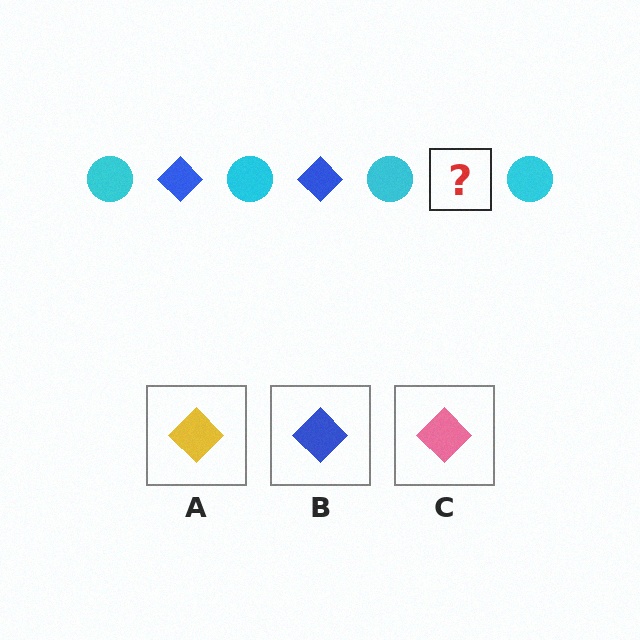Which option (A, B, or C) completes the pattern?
B.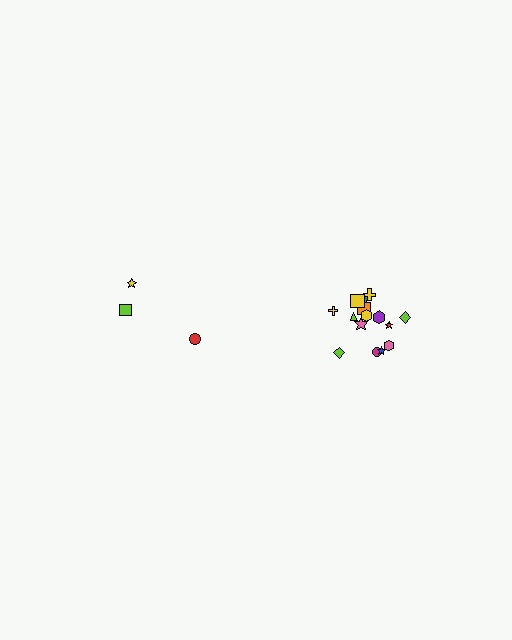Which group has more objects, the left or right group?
The right group.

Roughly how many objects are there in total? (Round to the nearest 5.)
Roughly 20 objects in total.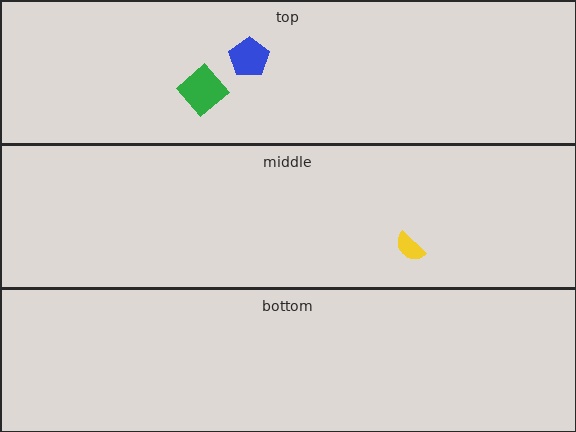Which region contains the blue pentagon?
The top region.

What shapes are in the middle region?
The yellow semicircle.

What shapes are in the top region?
The blue pentagon, the green diamond.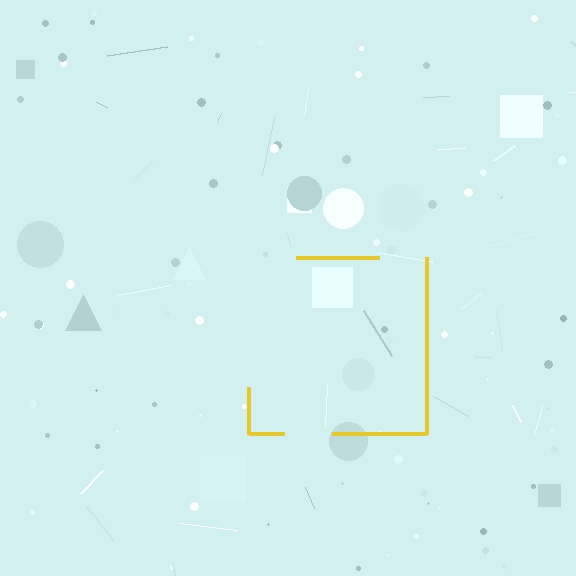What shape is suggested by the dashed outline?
The dashed outline suggests a square.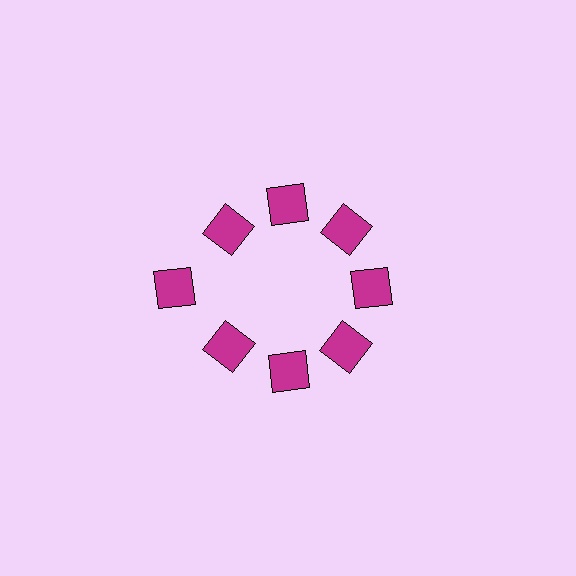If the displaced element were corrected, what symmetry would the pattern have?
It would have 8-fold rotational symmetry — the pattern would map onto itself every 45 degrees.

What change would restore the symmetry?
The symmetry would be restored by moving it inward, back onto the ring so that all 8 squares sit at equal angles and equal distance from the center.